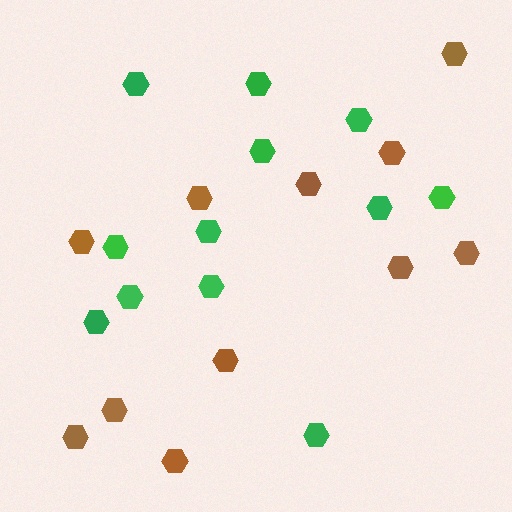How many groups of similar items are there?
There are 2 groups: one group of brown hexagons (11) and one group of green hexagons (12).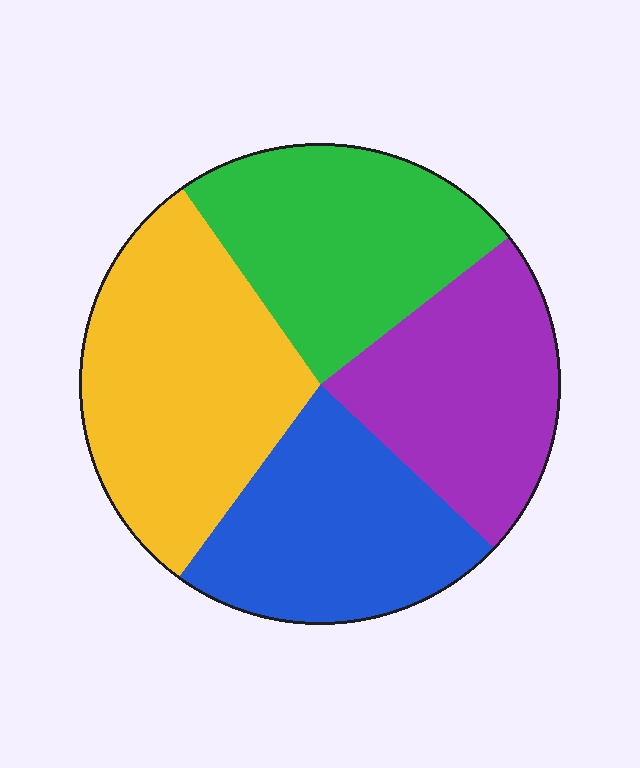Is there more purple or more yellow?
Yellow.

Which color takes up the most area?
Yellow, at roughly 30%.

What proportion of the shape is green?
Green takes up between a sixth and a third of the shape.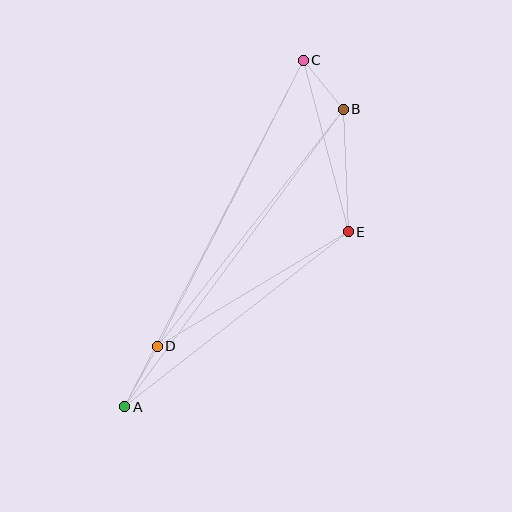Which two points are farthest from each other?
Points A and C are farthest from each other.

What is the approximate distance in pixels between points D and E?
The distance between D and E is approximately 223 pixels.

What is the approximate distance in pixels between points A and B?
The distance between A and B is approximately 369 pixels.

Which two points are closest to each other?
Points B and C are closest to each other.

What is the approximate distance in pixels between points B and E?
The distance between B and E is approximately 123 pixels.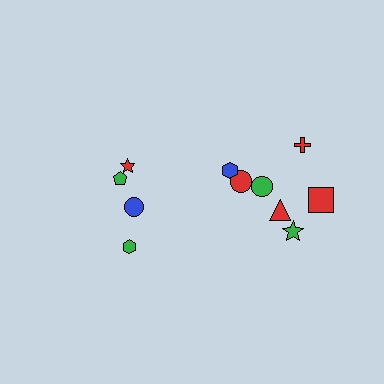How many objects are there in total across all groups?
There are 11 objects.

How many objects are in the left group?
There are 4 objects.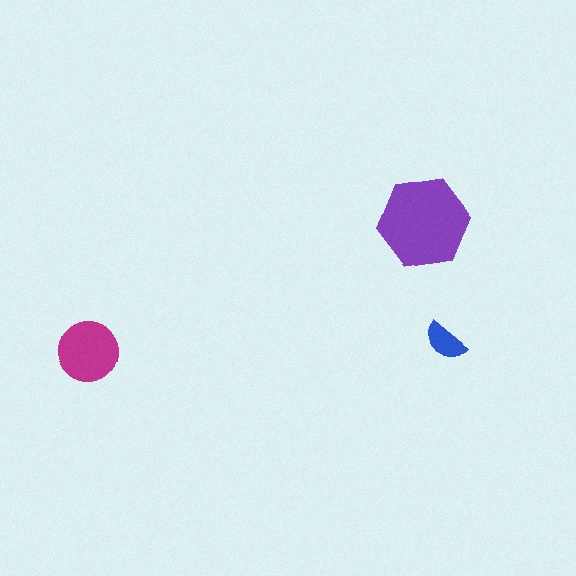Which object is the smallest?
The blue semicircle.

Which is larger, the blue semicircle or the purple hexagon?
The purple hexagon.